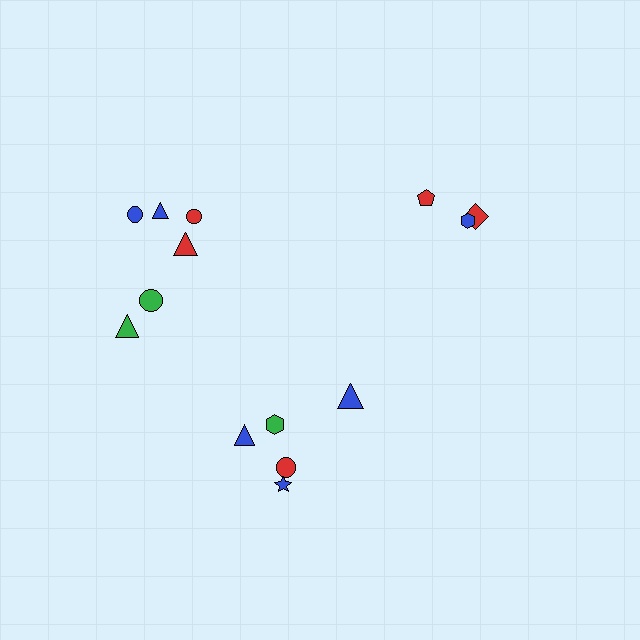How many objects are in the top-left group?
There are 6 objects.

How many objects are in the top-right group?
There are 3 objects.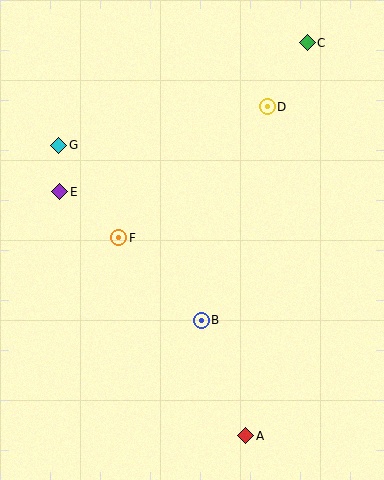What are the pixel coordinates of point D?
Point D is at (267, 107).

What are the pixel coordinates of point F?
Point F is at (119, 238).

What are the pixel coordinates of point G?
Point G is at (59, 145).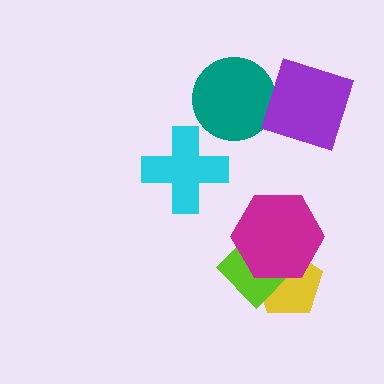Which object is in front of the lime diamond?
The magenta hexagon is in front of the lime diamond.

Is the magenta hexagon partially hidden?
No, no other shape covers it.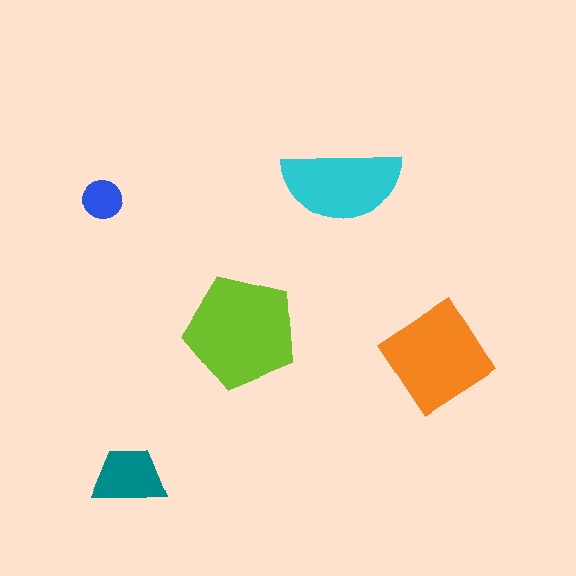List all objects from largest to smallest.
The lime pentagon, the orange diamond, the cyan semicircle, the teal trapezoid, the blue circle.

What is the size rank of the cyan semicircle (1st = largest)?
3rd.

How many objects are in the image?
There are 5 objects in the image.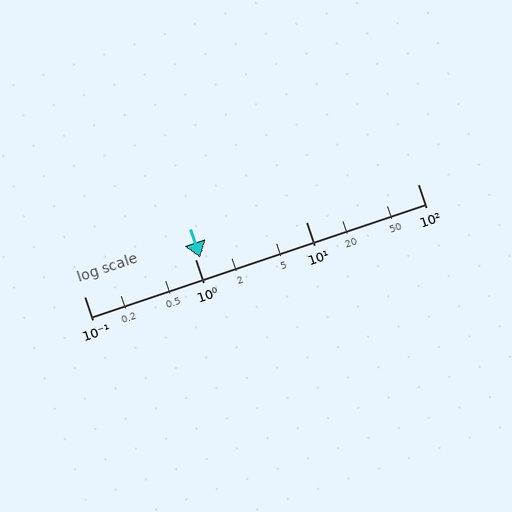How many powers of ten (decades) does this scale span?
The scale spans 3 decades, from 0.1 to 100.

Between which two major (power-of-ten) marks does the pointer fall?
The pointer is between 1 and 10.